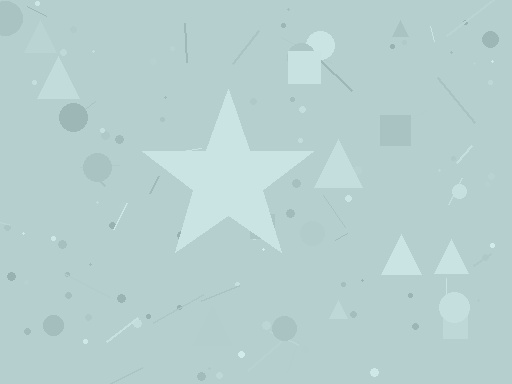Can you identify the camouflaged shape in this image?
The camouflaged shape is a star.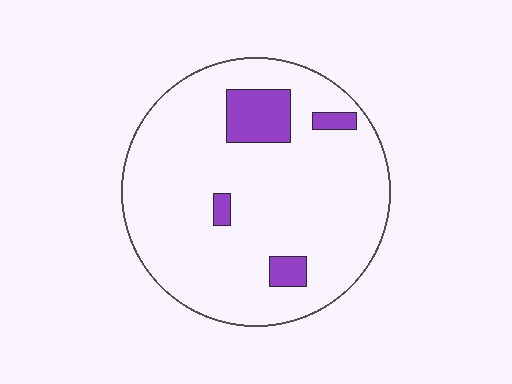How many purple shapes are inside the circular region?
4.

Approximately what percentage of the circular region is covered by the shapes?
Approximately 10%.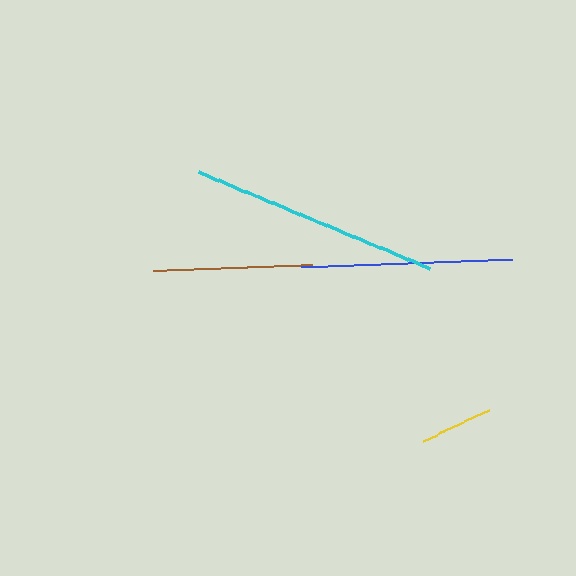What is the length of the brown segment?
The brown segment is approximately 160 pixels long.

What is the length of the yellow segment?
The yellow segment is approximately 73 pixels long.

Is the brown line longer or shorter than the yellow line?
The brown line is longer than the yellow line.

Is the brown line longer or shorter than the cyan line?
The cyan line is longer than the brown line.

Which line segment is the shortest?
The yellow line is the shortest at approximately 73 pixels.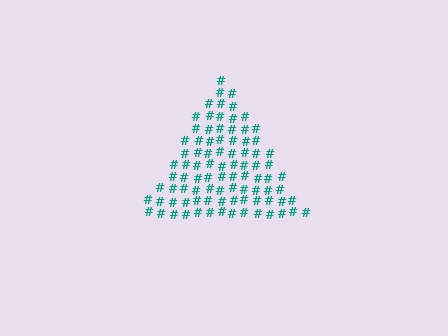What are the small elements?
The small elements are hash symbols.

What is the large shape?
The large shape is a triangle.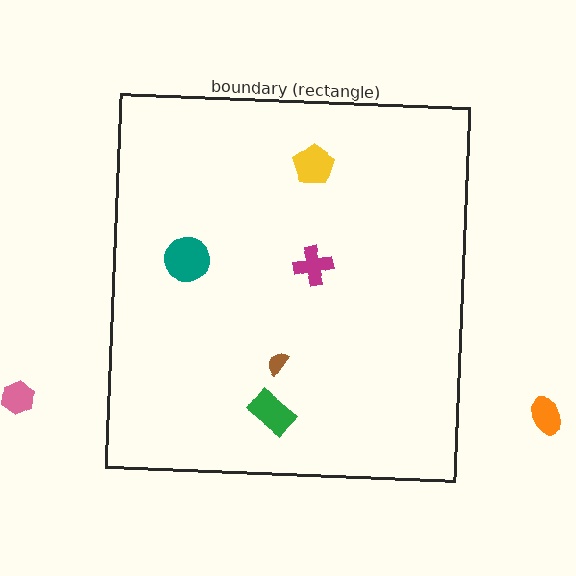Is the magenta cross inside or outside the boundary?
Inside.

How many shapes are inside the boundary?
5 inside, 2 outside.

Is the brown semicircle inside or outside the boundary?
Inside.